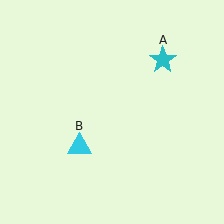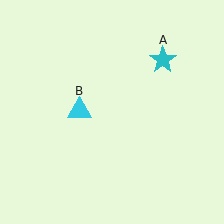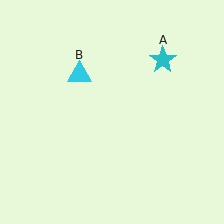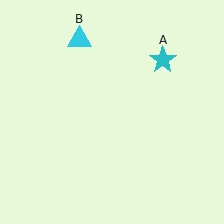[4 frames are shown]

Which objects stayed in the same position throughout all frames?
Cyan star (object A) remained stationary.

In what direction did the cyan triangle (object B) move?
The cyan triangle (object B) moved up.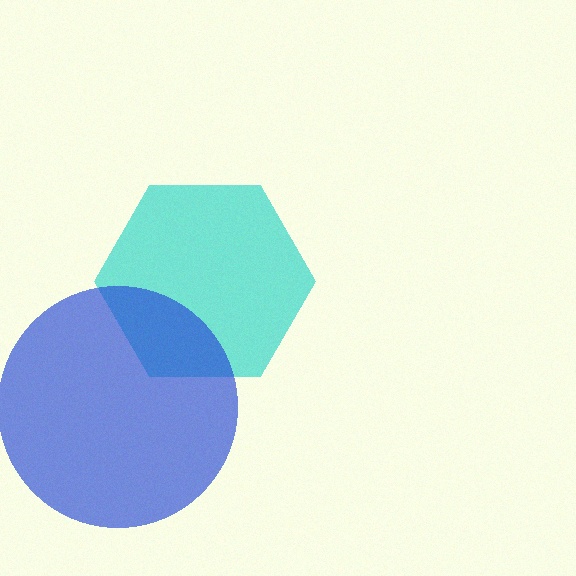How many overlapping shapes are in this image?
There are 2 overlapping shapes in the image.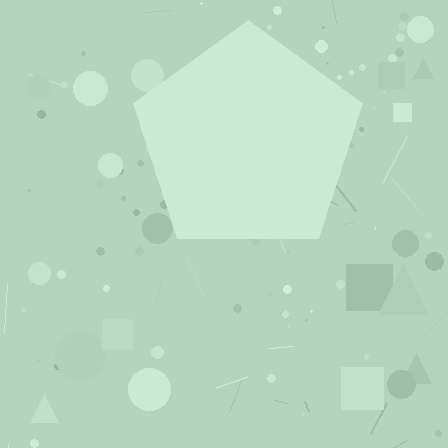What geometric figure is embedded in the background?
A pentagon is embedded in the background.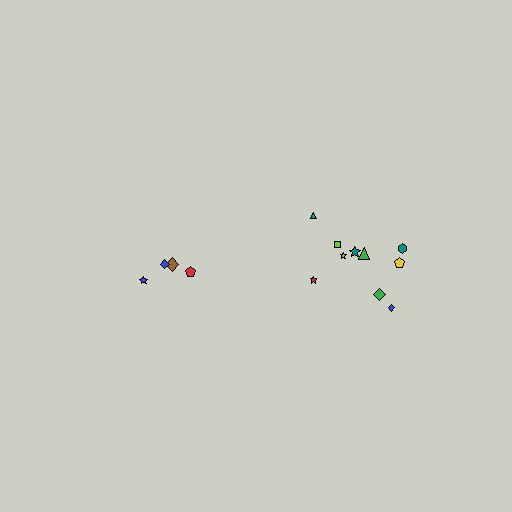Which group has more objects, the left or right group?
The right group.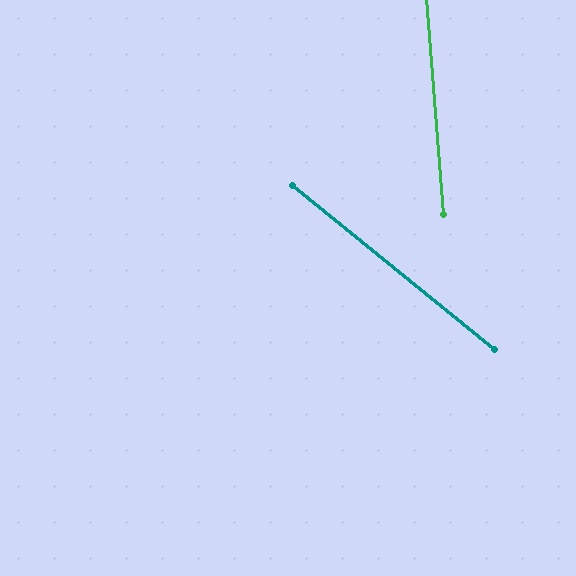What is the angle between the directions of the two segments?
Approximately 47 degrees.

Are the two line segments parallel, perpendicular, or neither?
Neither parallel nor perpendicular — they differ by about 47°.